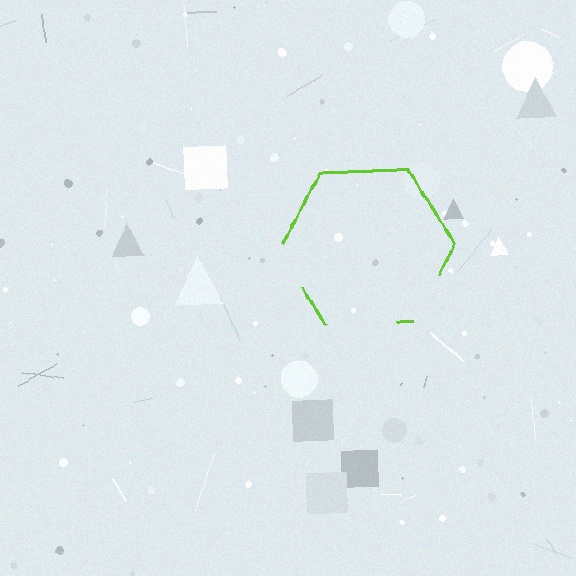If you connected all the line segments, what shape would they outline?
They would outline a hexagon.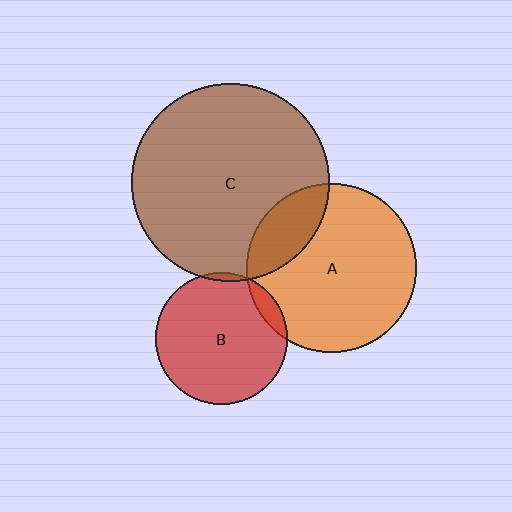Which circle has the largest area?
Circle C (brown).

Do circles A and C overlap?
Yes.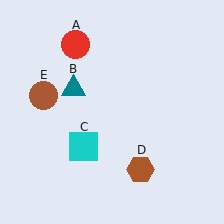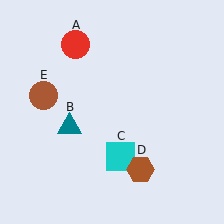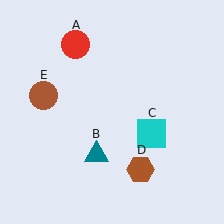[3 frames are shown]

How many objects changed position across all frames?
2 objects changed position: teal triangle (object B), cyan square (object C).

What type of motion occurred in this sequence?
The teal triangle (object B), cyan square (object C) rotated counterclockwise around the center of the scene.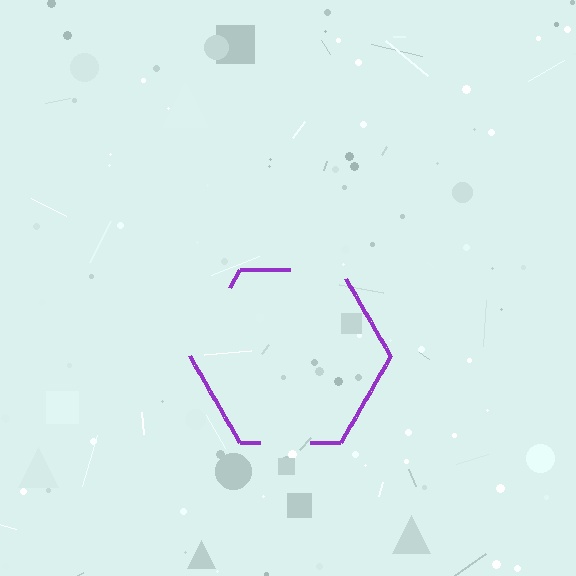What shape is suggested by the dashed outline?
The dashed outline suggests a hexagon.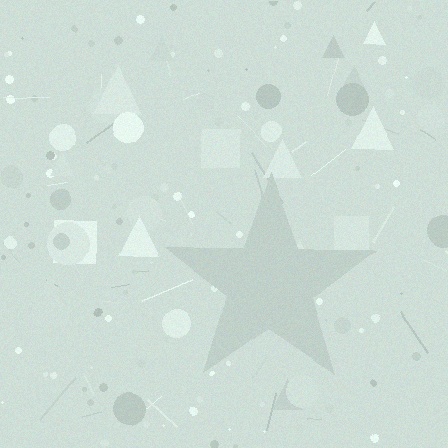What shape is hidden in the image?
A star is hidden in the image.